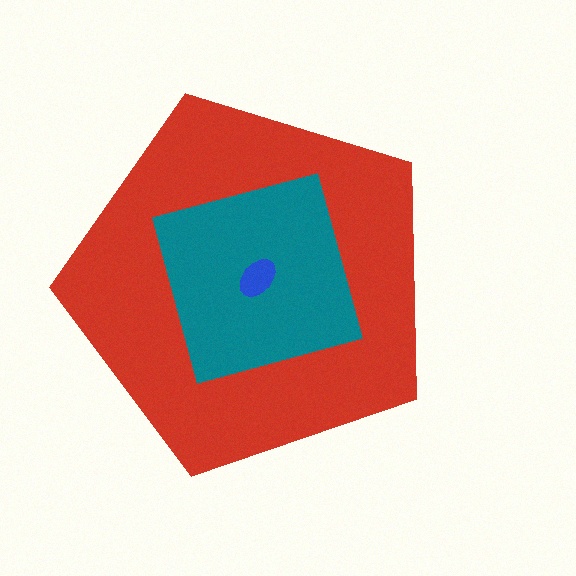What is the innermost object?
The blue ellipse.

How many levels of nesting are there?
3.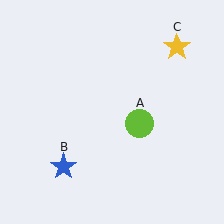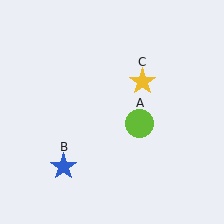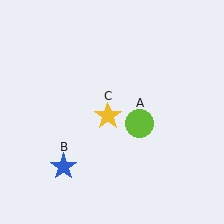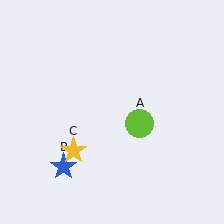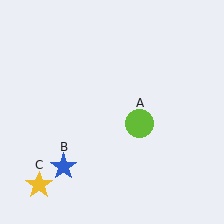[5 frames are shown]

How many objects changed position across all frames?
1 object changed position: yellow star (object C).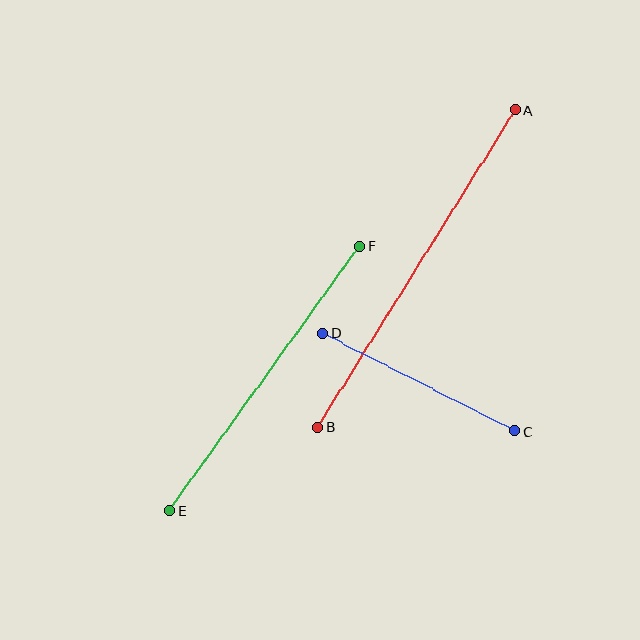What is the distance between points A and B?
The distance is approximately 374 pixels.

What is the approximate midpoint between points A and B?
The midpoint is at approximately (416, 269) pixels.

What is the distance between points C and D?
The distance is approximately 215 pixels.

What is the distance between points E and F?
The distance is approximately 326 pixels.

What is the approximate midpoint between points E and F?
The midpoint is at approximately (265, 378) pixels.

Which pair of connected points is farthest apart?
Points A and B are farthest apart.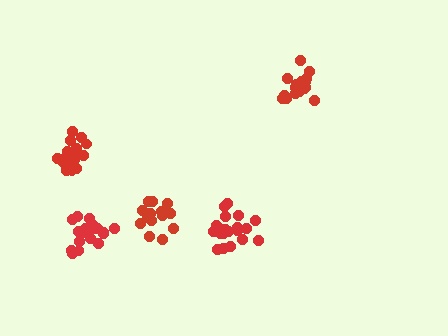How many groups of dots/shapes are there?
There are 5 groups.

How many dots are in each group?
Group 1: 20 dots, Group 2: 17 dots, Group 3: 18 dots, Group 4: 20 dots, Group 5: 16 dots (91 total).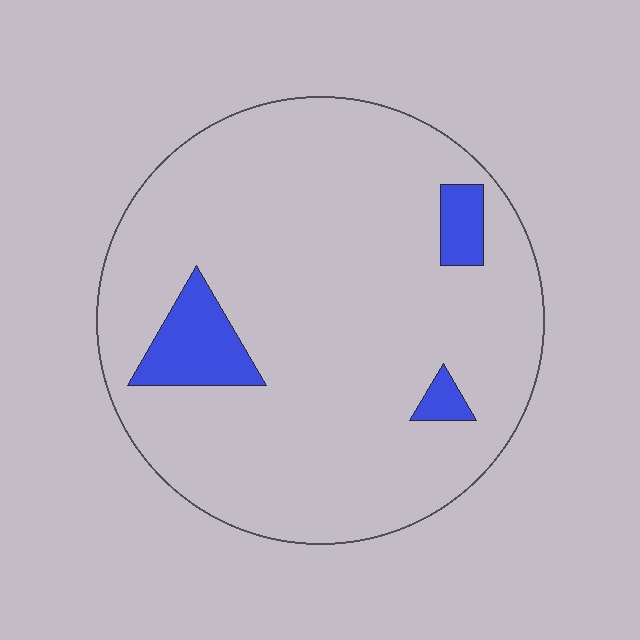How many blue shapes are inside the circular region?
3.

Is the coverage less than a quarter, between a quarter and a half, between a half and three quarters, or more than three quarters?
Less than a quarter.